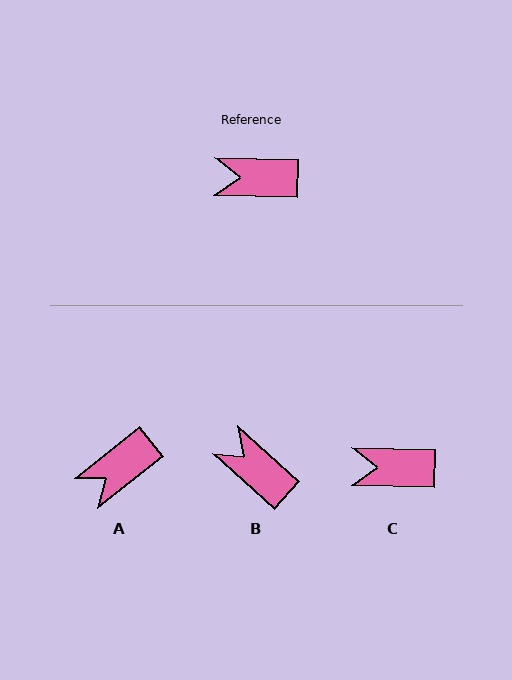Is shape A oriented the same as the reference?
No, it is off by about 40 degrees.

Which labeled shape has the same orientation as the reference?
C.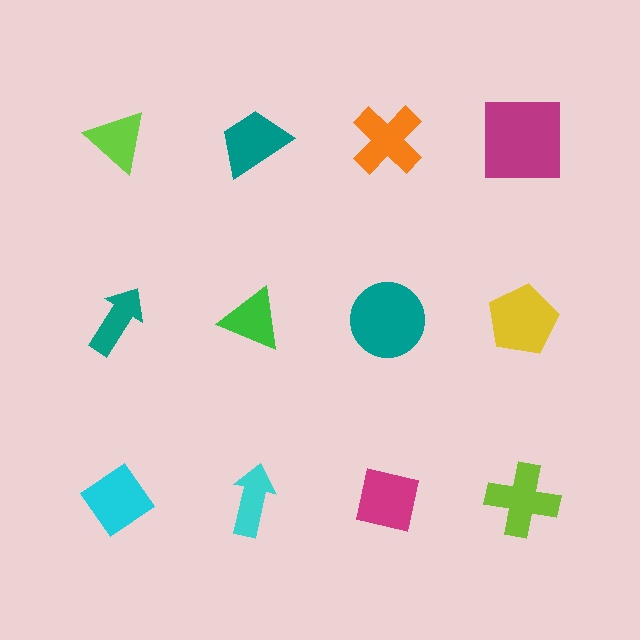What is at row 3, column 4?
A lime cross.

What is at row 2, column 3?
A teal circle.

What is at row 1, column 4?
A magenta square.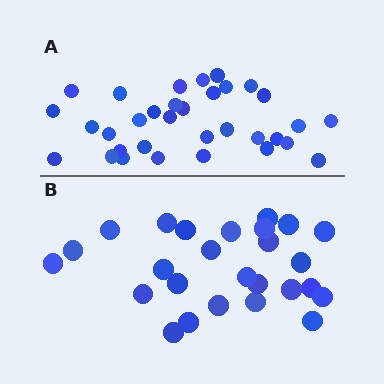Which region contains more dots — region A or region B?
Region A (the top region) has more dots.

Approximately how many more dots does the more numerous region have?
Region A has roughly 8 or so more dots than region B.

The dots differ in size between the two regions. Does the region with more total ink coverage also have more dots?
No. Region B has more total ink coverage because its dots are larger, but region A actually contains more individual dots. Total area can be misleading — the number of items is what matters here.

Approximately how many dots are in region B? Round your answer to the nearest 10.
About 30 dots. (The exact count is 26, which rounds to 30.)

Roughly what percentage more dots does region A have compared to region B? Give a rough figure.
About 25% more.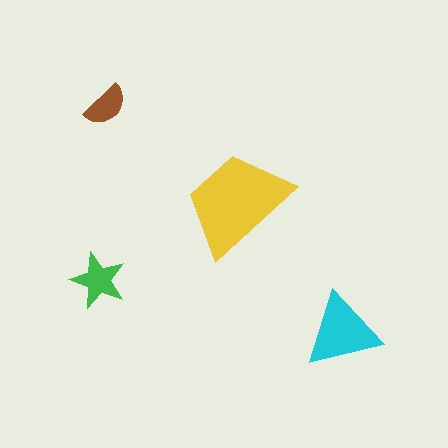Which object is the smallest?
The brown semicircle.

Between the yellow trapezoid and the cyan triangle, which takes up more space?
The yellow trapezoid.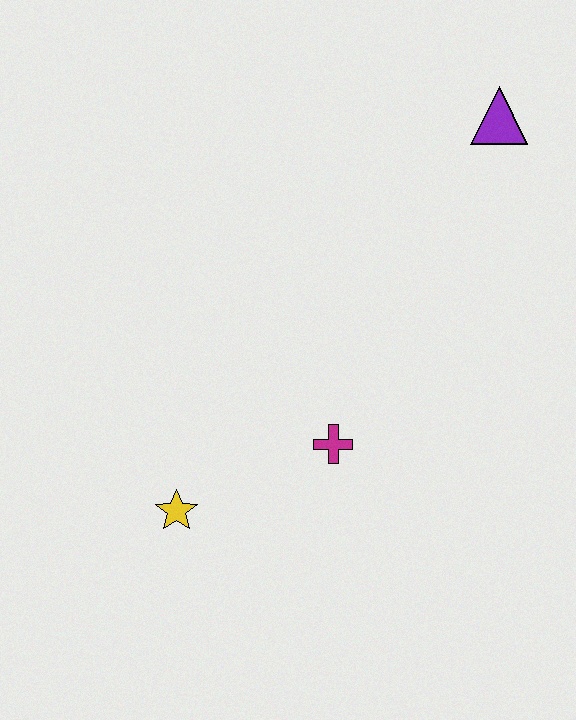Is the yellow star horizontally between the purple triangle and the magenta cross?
No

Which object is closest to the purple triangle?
The magenta cross is closest to the purple triangle.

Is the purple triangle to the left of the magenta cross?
No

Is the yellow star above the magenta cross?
No